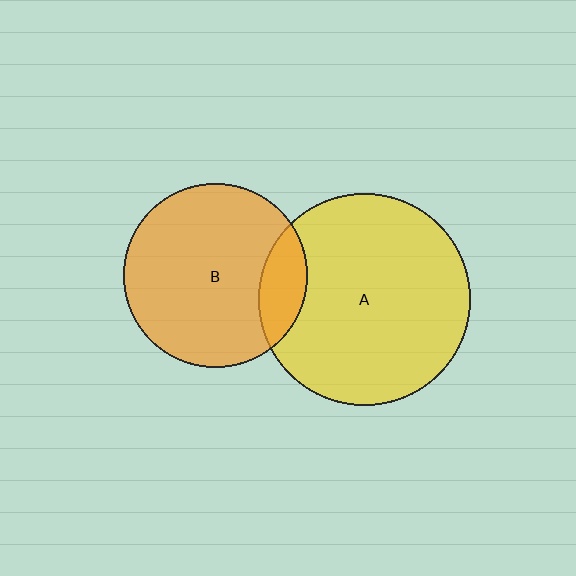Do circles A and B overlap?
Yes.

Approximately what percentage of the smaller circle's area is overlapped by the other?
Approximately 15%.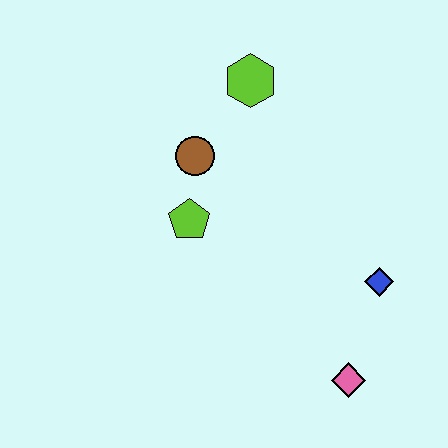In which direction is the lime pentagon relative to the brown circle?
The lime pentagon is below the brown circle.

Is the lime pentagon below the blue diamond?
No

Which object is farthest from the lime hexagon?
The pink diamond is farthest from the lime hexagon.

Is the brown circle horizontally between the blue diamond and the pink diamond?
No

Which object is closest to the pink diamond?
The blue diamond is closest to the pink diamond.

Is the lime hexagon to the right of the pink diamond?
No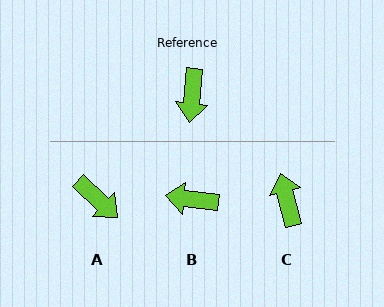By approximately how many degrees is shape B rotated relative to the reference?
Approximately 91 degrees clockwise.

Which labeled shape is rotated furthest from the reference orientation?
C, about 160 degrees away.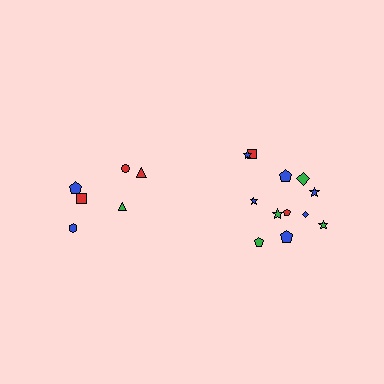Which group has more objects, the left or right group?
The right group.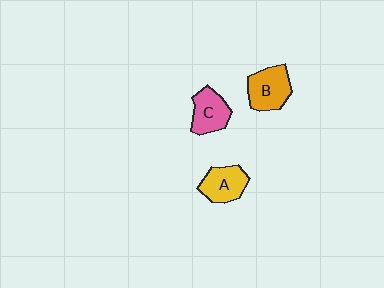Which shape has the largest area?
Shape B (orange).